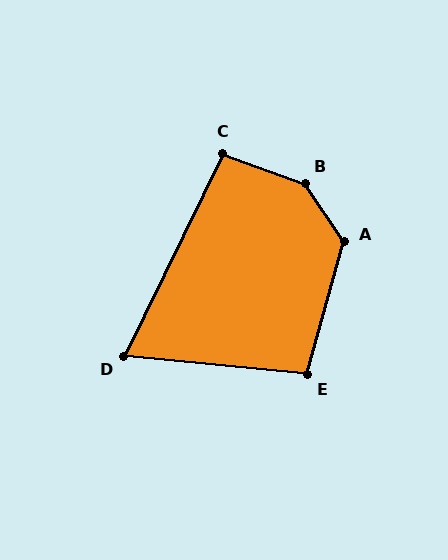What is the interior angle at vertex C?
Approximately 96 degrees (obtuse).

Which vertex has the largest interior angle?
B, at approximately 144 degrees.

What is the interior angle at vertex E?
Approximately 100 degrees (obtuse).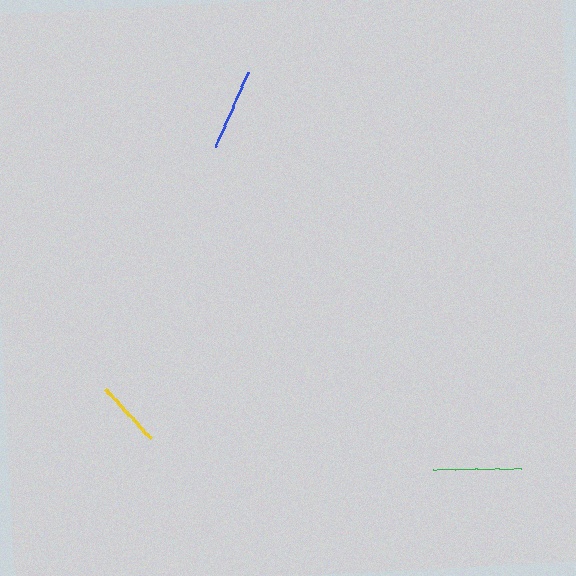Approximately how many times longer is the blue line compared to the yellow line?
The blue line is approximately 1.2 times the length of the yellow line.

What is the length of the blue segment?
The blue segment is approximately 82 pixels long.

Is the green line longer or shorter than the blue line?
The green line is longer than the blue line.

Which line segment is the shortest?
The yellow line is the shortest at approximately 67 pixels.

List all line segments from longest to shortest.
From longest to shortest: green, blue, yellow.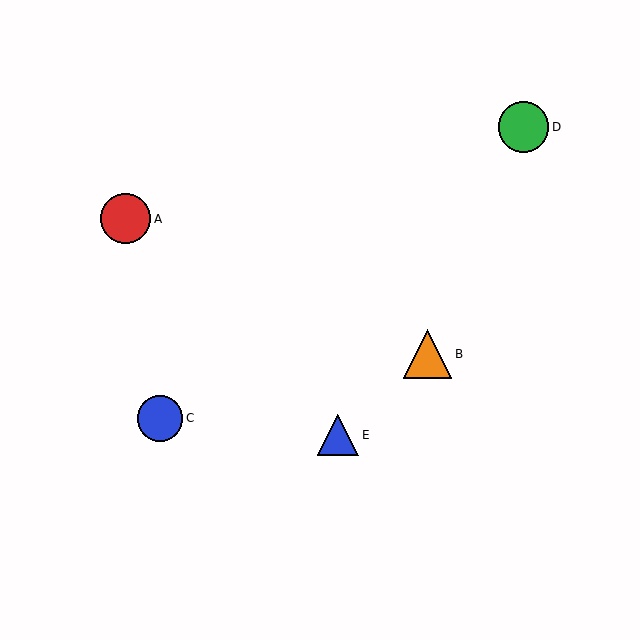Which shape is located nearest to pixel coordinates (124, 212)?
The red circle (labeled A) at (126, 219) is nearest to that location.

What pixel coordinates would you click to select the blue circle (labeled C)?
Click at (160, 418) to select the blue circle C.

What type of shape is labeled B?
Shape B is an orange triangle.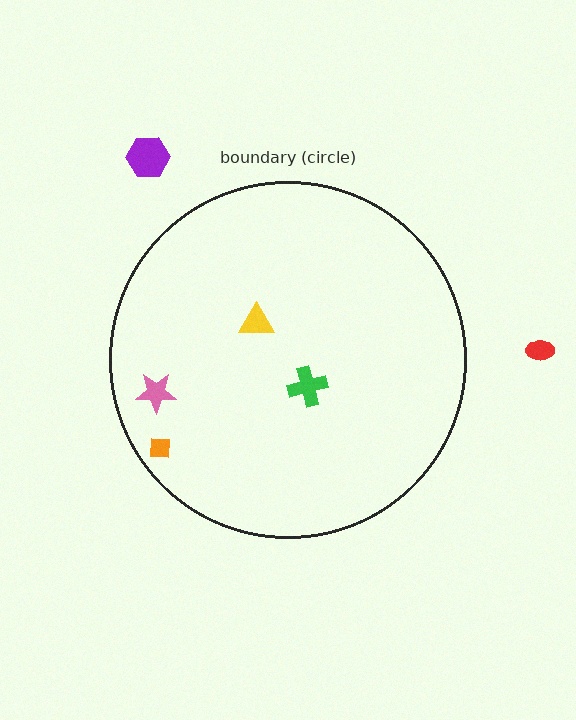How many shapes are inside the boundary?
4 inside, 2 outside.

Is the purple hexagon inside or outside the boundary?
Outside.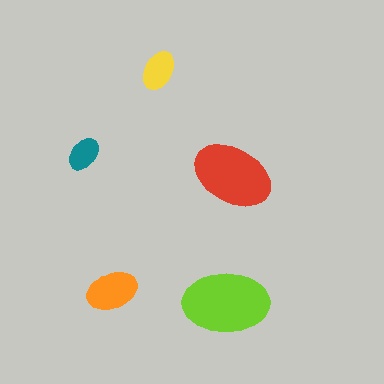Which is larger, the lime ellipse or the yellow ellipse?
The lime one.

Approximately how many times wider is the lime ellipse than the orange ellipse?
About 1.5 times wider.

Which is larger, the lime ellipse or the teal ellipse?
The lime one.